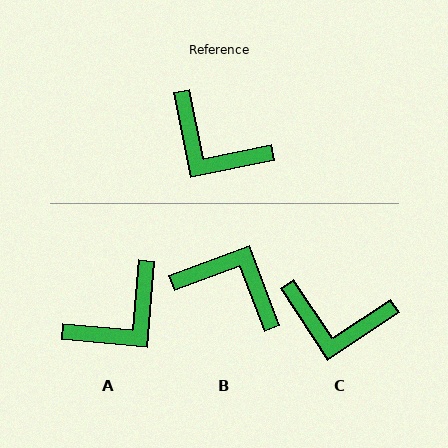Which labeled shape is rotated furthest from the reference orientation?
B, about 171 degrees away.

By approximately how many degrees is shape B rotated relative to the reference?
Approximately 171 degrees clockwise.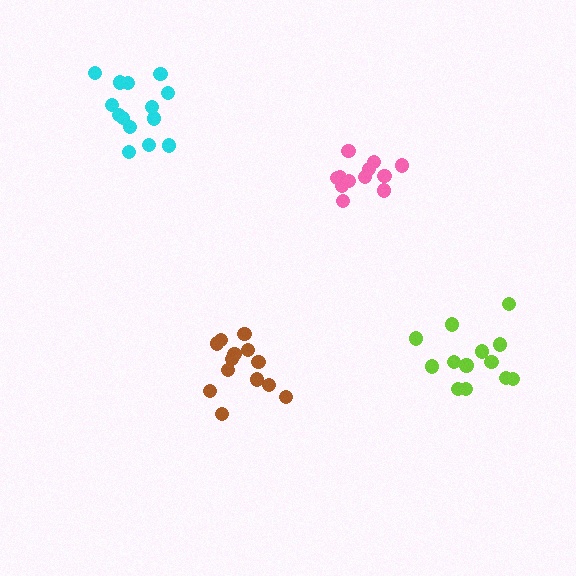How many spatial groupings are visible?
There are 4 spatial groupings.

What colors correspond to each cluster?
The clusters are colored: lime, pink, cyan, brown.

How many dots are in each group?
Group 1: 13 dots, Group 2: 12 dots, Group 3: 14 dots, Group 4: 13 dots (52 total).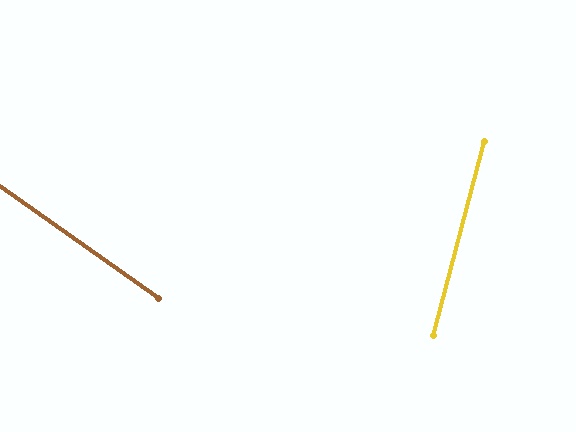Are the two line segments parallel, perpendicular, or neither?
Neither parallel nor perpendicular — they differ by about 70°.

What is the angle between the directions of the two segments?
Approximately 70 degrees.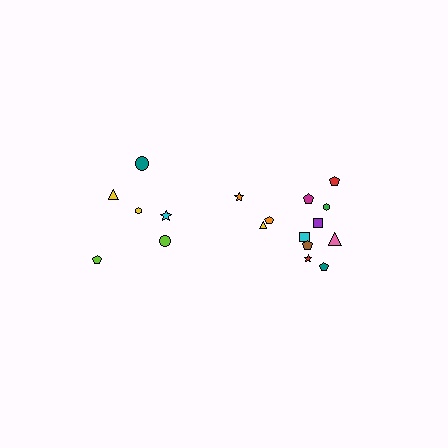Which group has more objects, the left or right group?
The right group.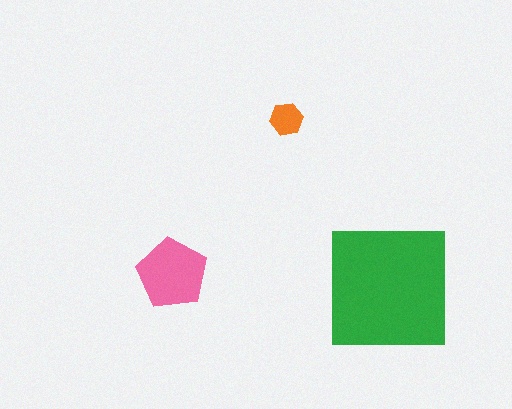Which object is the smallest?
The orange hexagon.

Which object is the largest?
The green square.